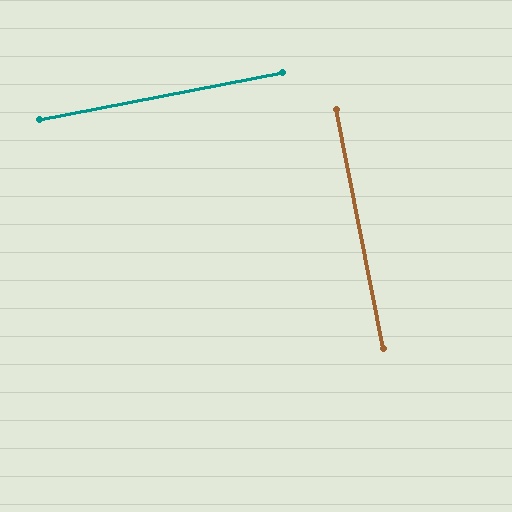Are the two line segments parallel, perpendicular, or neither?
Perpendicular — they meet at approximately 90°.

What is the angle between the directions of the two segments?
Approximately 90 degrees.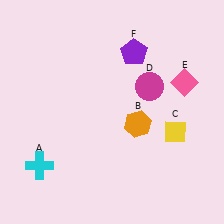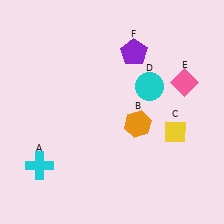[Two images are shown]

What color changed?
The circle (D) changed from magenta in Image 1 to cyan in Image 2.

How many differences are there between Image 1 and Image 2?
There is 1 difference between the two images.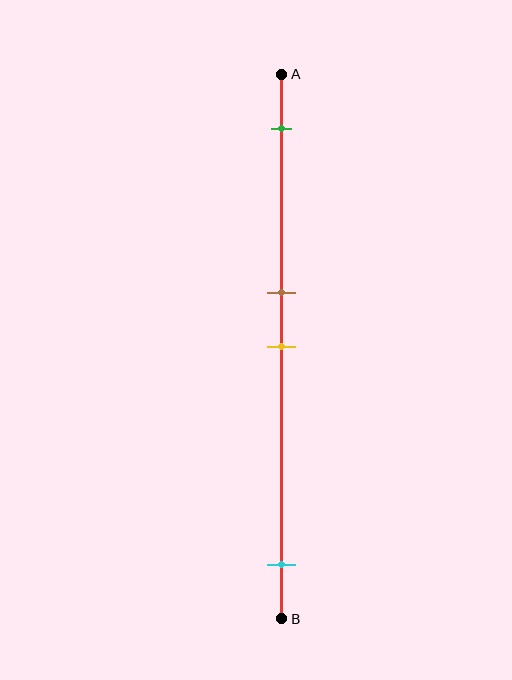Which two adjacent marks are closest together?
The brown and yellow marks are the closest adjacent pair.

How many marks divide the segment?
There are 4 marks dividing the segment.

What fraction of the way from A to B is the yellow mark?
The yellow mark is approximately 50% (0.5) of the way from A to B.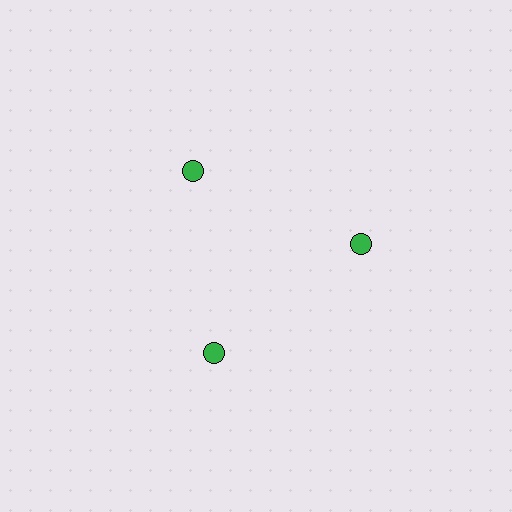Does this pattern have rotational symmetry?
Yes, this pattern has 3-fold rotational symmetry. It looks the same after rotating 120 degrees around the center.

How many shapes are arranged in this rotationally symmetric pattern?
There are 3 shapes, arranged in 3 groups of 1.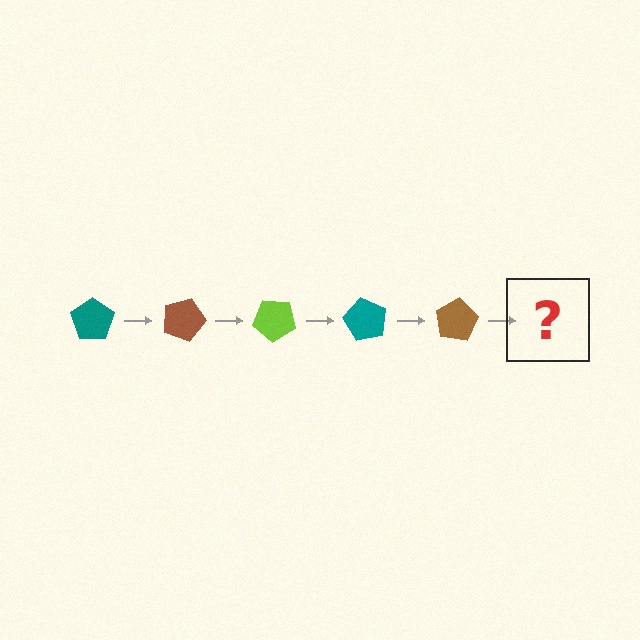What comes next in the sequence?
The next element should be a lime pentagon, rotated 100 degrees from the start.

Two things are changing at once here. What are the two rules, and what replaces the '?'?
The two rules are that it rotates 20 degrees each step and the color cycles through teal, brown, and lime. The '?' should be a lime pentagon, rotated 100 degrees from the start.